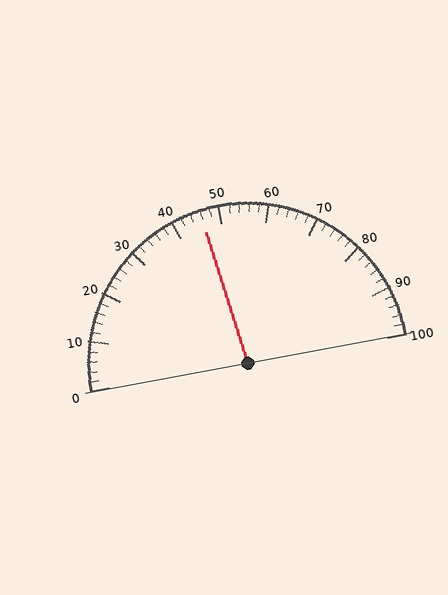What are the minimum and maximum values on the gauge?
The gauge ranges from 0 to 100.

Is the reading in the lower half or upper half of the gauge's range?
The reading is in the lower half of the range (0 to 100).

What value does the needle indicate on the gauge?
The needle indicates approximately 46.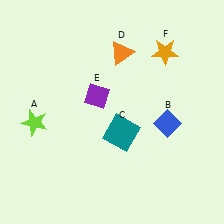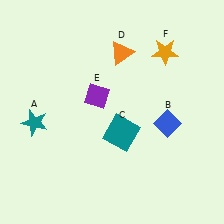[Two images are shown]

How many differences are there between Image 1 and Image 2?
There is 1 difference between the two images.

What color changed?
The star (A) changed from lime in Image 1 to teal in Image 2.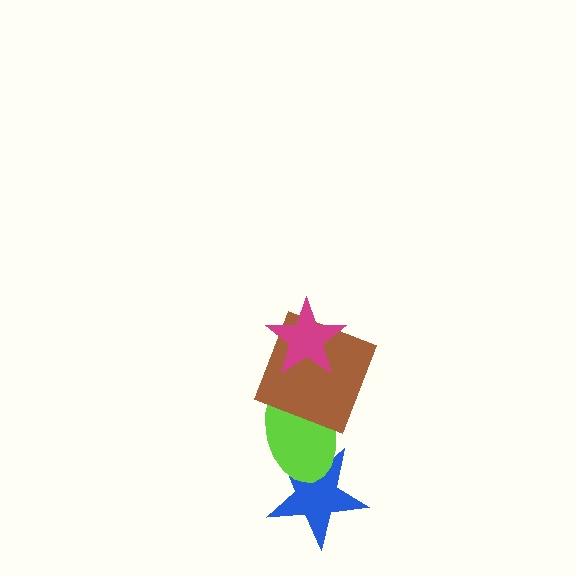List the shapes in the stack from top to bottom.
From top to bottom: the magenta star, the brown square, the lime ellipse, the blue star.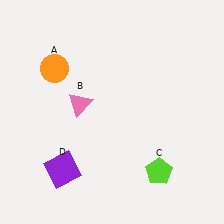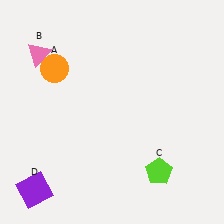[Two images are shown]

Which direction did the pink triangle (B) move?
The pink triangle (B) moved up.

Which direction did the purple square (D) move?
The purple square (D) moved left.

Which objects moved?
The objects that moved are: the pink triangle (B), the purple square (D).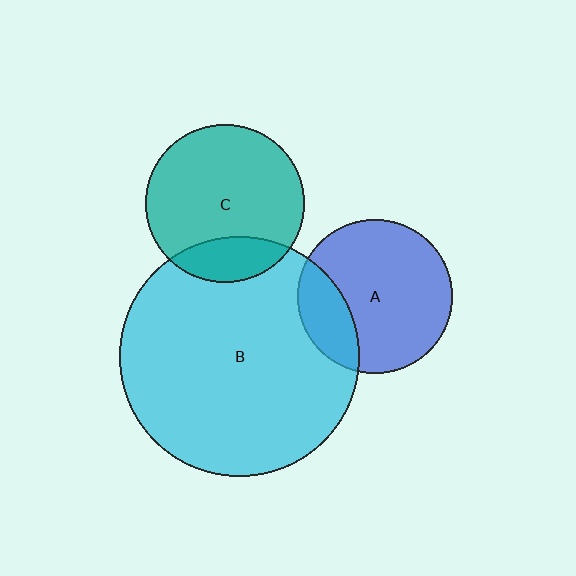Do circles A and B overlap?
Yes.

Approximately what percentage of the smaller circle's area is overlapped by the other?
Approximately 25%.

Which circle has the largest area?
Circle B (cyan).